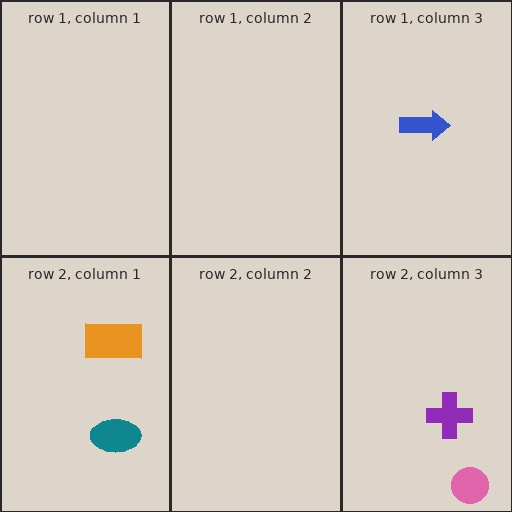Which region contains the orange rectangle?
The row 2, column 1 region.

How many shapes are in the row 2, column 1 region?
2.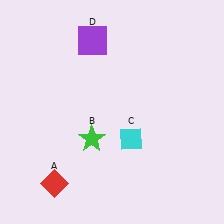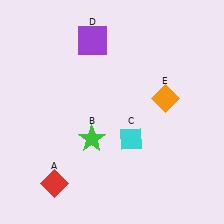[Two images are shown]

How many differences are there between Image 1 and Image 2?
There is 1 difference between the two images.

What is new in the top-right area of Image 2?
An orange diamond (E) was added in the top-right area of Image 2.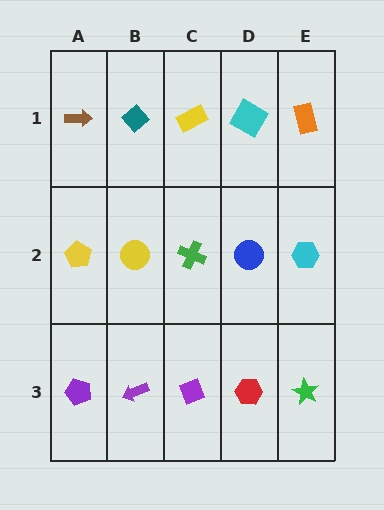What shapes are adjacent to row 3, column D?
A blue circle (row 2, column D), a purple diamond (row 3, column C), a green star (row 3, column E).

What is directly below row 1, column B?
A yellow circle.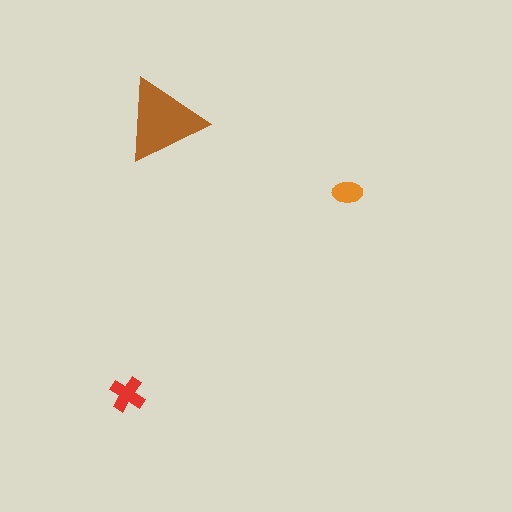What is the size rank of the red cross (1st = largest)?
2nd.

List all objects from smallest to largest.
The orange ellipse, the red cross, the brown triangle.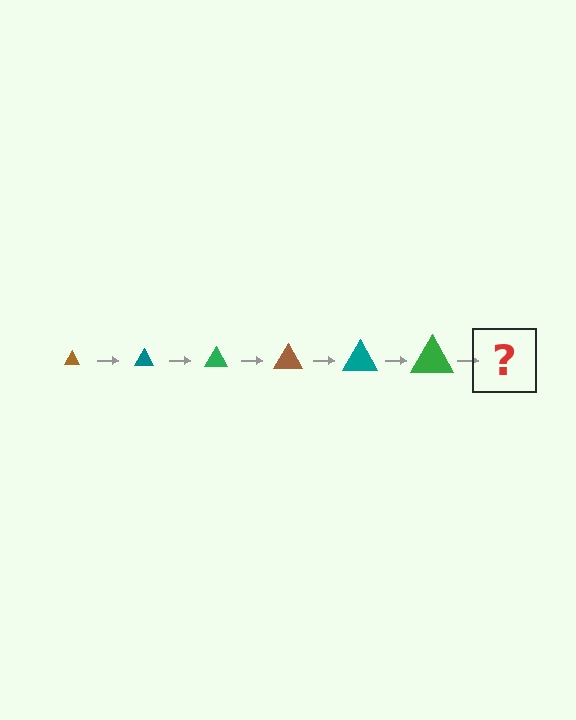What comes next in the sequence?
The next element should be a brown triangle, larger than the previous one.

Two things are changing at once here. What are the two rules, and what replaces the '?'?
The two rules are that the triangle grows larger each step and the color cycles through brown, teal, and green. The '?' should be a brown triangle, larger than the previous one.